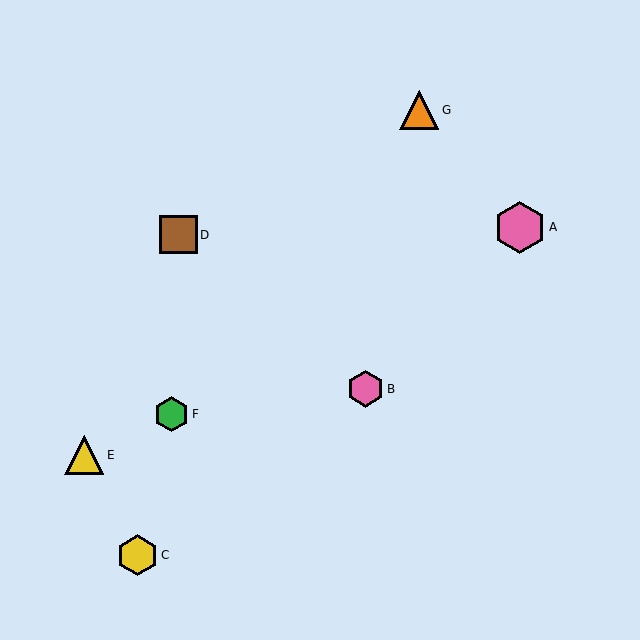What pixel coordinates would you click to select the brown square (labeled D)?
Click at (178, 235) to select the brown square D.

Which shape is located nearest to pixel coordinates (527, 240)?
The pink hexagon (labeled A) at (520, 227) is nearest to that location.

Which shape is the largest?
The pink hexagon (labeled A) is the largest.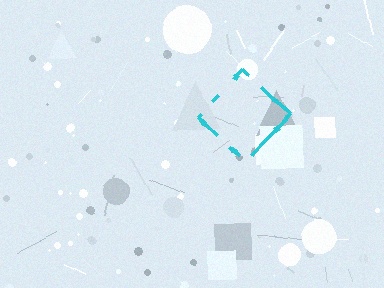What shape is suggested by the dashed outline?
The dashed outline suggests a diamond.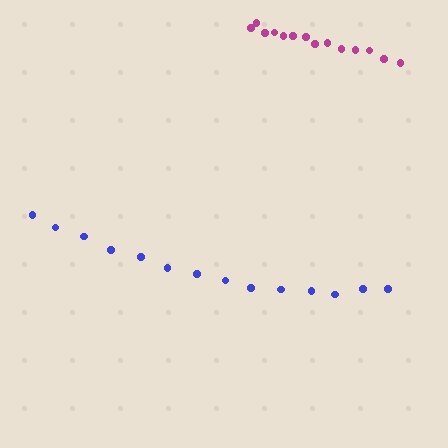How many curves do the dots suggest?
There are 2 distinct paths.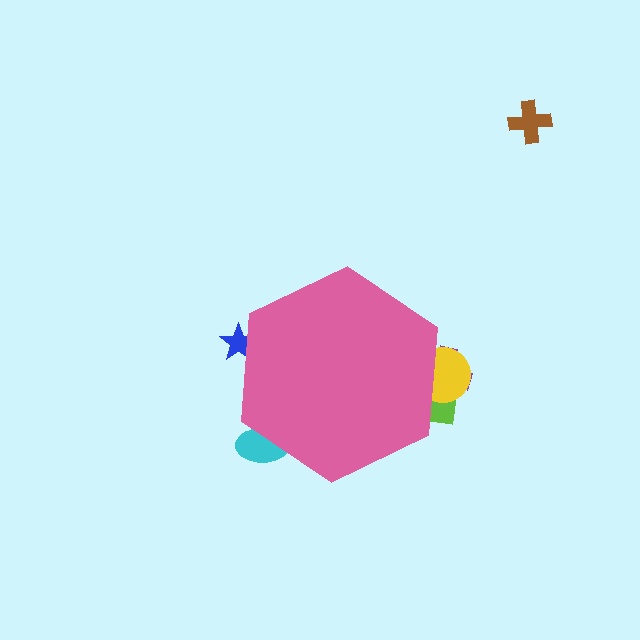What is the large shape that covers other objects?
A pink hexagon.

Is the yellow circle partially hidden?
Yes, the yellow circle is partially hidden behind the pink hexagon.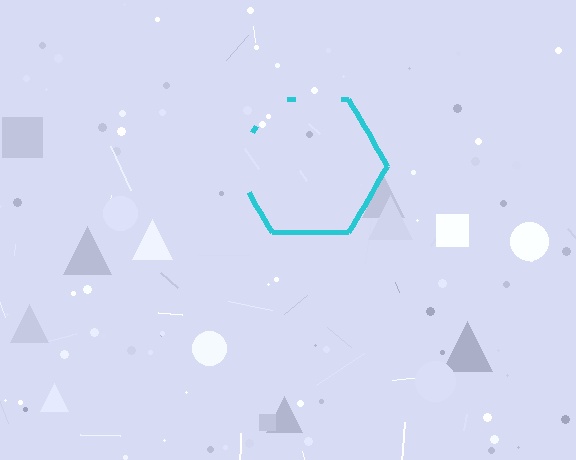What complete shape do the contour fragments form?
The contour fragments form a hexagon.